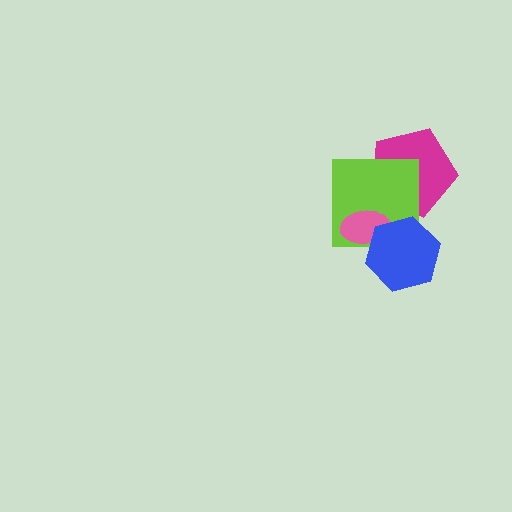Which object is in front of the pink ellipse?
The blue hexagon is in front of the pink ellipse.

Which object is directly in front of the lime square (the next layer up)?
The pink ellipse is directly in front of the lime square.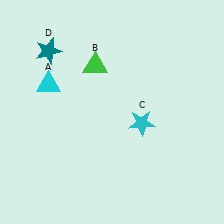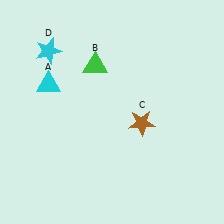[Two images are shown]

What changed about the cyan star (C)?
In Image 1, C is cyan. In Image 2, it changed to brown.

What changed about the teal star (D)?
In Image 1, D is teal. In Image 2, it changed to cyan.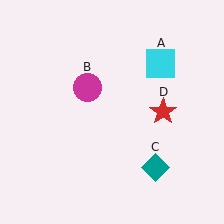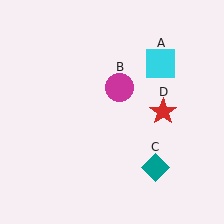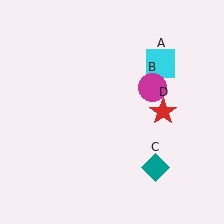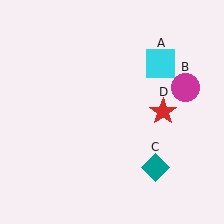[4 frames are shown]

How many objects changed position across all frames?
1 object changed position: magenta circle (object B).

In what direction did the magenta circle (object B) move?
The magenta circle (object B) moved right.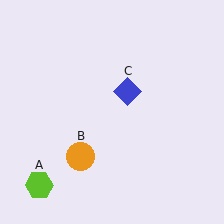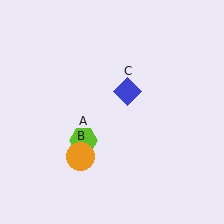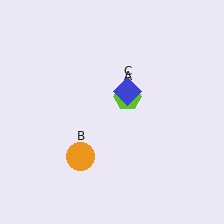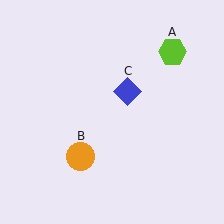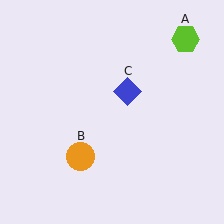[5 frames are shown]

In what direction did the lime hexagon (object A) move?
The lime hexagon (object A) moved up and to the right.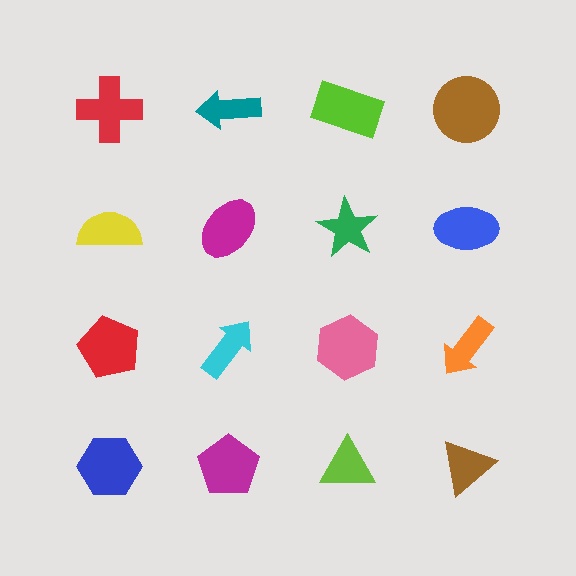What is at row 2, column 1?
A yellow semicircle.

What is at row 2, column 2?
A magenta ellipse.